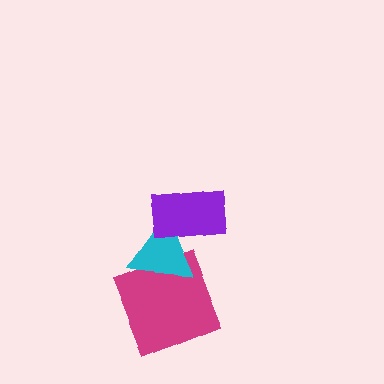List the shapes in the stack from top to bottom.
From top to bottom: the purple rectangle, the cyan triangle, the magenta square.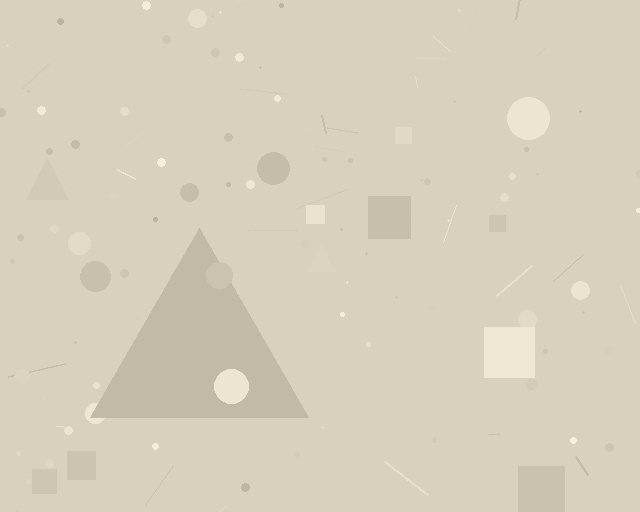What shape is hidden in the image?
A triangle is hidden in the image.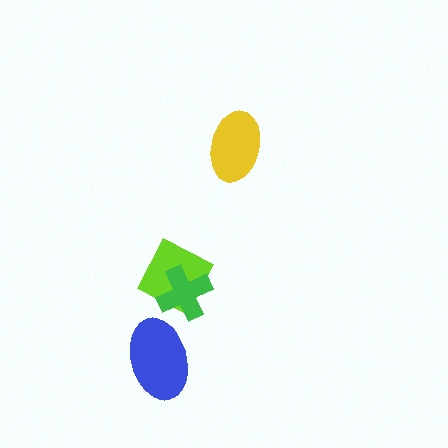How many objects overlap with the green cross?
1 object overlaps with the green cross.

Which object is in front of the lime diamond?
The green cross is in front of the lime diamond.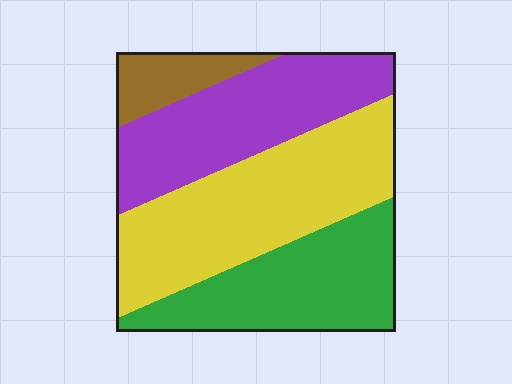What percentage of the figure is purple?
Purple takes up about one quarter (1/4) of the figure.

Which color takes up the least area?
Brown, at roughly 10%.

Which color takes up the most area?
Yellow, at roughly 35%.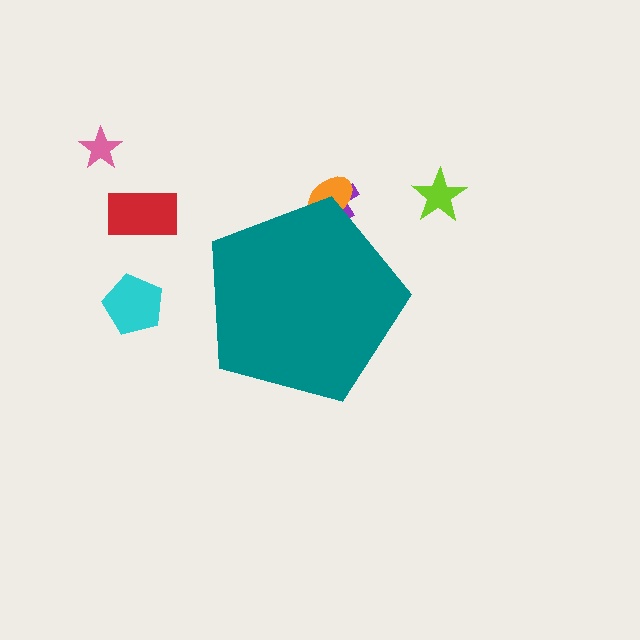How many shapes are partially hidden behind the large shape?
2 shapes are partially hidden.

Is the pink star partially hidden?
No, the pink star is fully visible.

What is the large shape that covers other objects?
A teal pentagon.